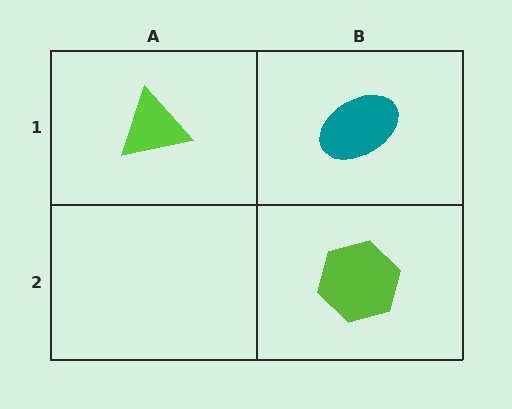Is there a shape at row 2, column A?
No, that cell is empty.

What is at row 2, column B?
A lime hexagon.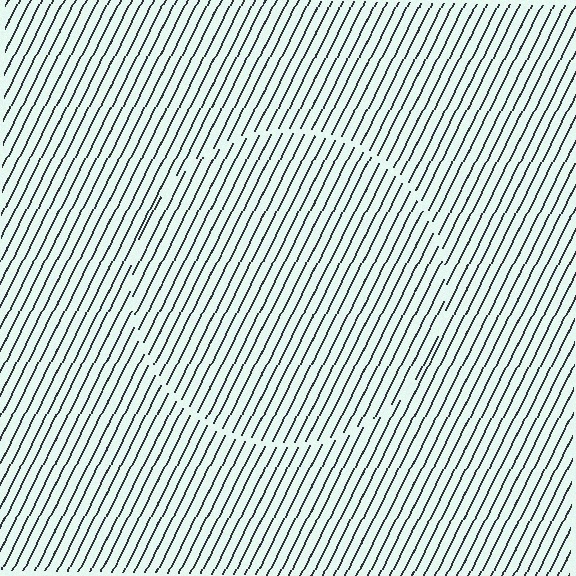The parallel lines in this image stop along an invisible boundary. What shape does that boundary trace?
An illusory circle. The interior of the shape contains the same grating, shifted by half a period — the contour is defined by the phase discontinuity where line-ends from the inner and outer gratings abut.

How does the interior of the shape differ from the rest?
The interior of the shape contains the same grating, shifted by half a period — the contour is defined by the phase discontinuity where line-ends from the inner and outer gratings abut.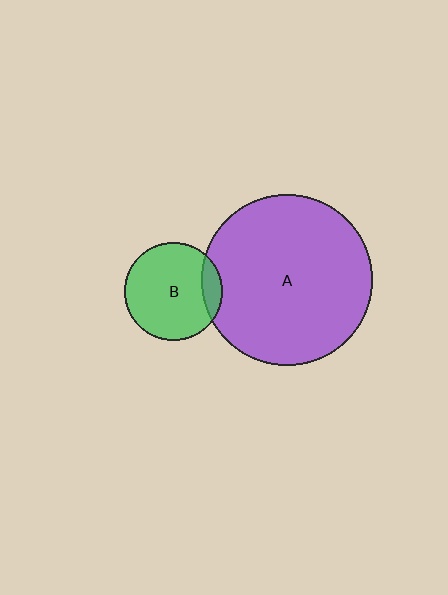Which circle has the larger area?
Circle A (purple).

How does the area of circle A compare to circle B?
Approximately 3.0 times.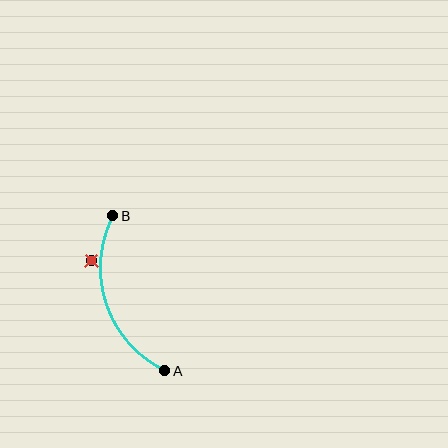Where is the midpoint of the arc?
The arc midpoint is the point on the curve farthest from the straight line joining A and B. It sits to the left of that line.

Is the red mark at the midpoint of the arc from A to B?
No — the red mark does not lie on the arc at all. It sits slightly outside the curve.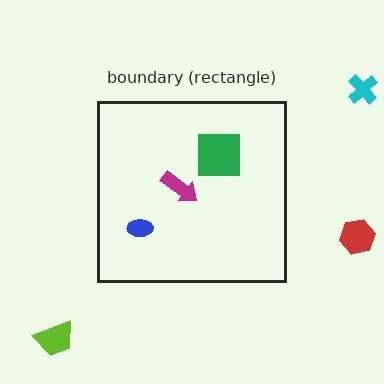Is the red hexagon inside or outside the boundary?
Outside.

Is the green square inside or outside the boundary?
Inside.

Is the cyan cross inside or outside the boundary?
Outside.